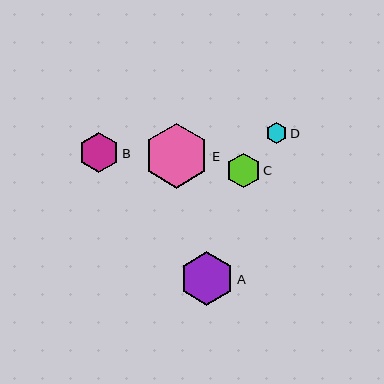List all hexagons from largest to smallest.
From largest to smallest: E, A, B, C, D.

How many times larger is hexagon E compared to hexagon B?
Hexagon E is approximately 1.6 times the size of hexagon B.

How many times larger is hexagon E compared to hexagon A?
Hexagon E is approximately 1.2 times the size of hexagon A.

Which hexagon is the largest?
Hexagon E is the largest with a size of approximately 65 pixels.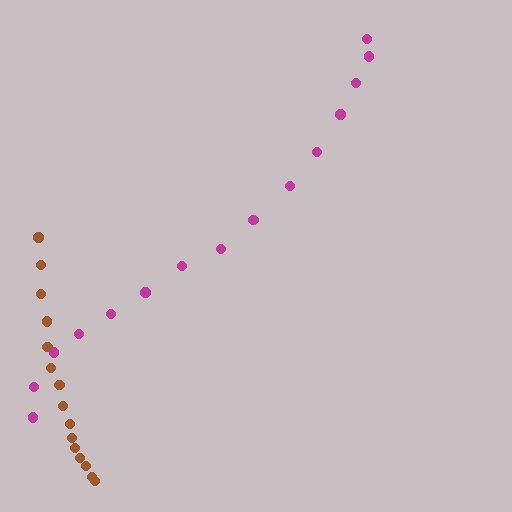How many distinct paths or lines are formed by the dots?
There are 2 distinct paths.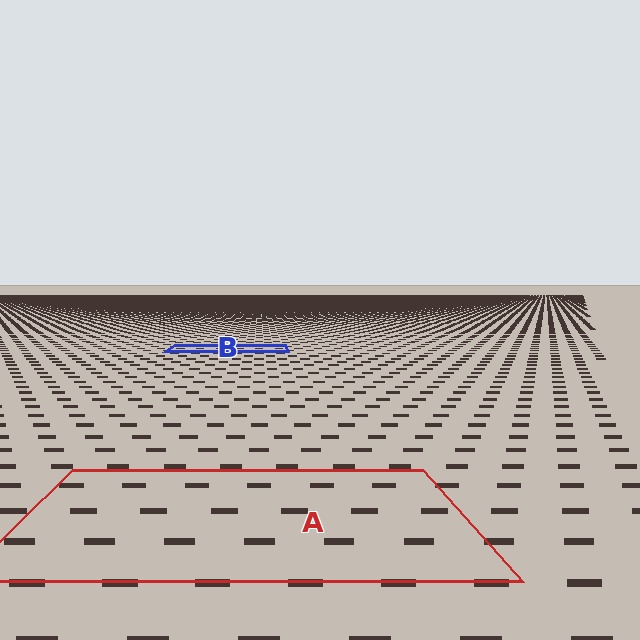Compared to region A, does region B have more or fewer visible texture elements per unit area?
Region B has more texture elements per unit area — they are packed more densely because it is farther away.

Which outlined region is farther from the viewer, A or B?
Region B is farther from the viewer — the texture elements inside it appear smaller and more densely packed.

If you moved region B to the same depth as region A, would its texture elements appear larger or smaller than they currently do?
They would appear larger. At a closer depth, the same texture elements are projected at a bigger on-screen size.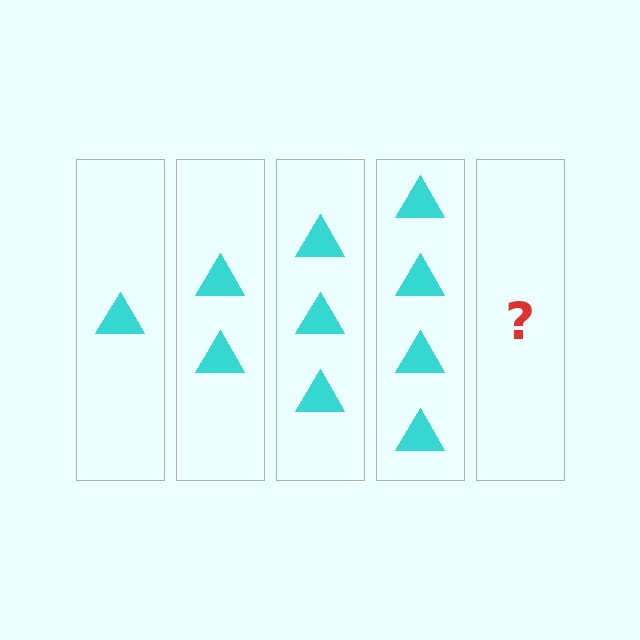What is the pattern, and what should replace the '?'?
The pattern is that each step adds one more triangle. The '?' should be 5 triangles.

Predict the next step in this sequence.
The next step is 5 triangles.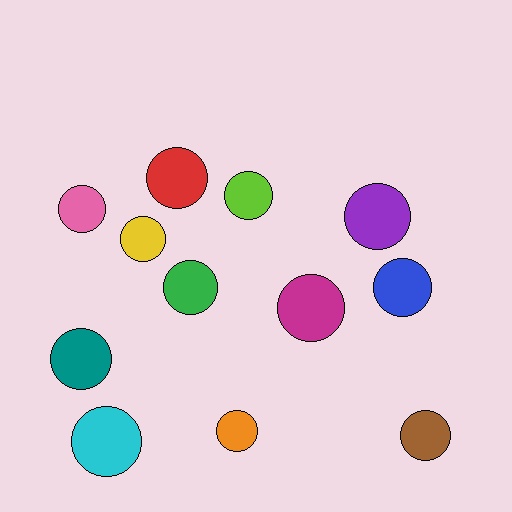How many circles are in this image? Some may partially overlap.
There are 12 circles.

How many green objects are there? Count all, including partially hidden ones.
There is 1 green object.